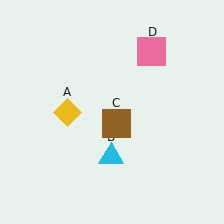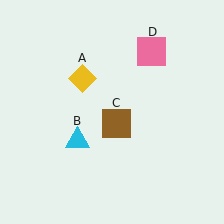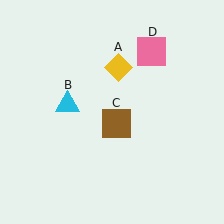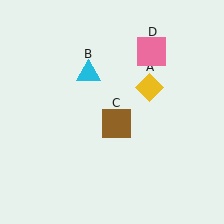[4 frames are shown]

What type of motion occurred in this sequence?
The yellow diamond (object A), cyan triangle (object B) rotated clockwise around the center of the scene.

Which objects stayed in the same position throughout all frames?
Brown square (object C) and pink square (object D) remained stationary.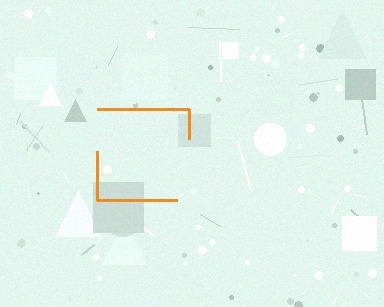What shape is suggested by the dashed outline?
The dashed outline suggests a square.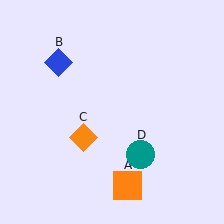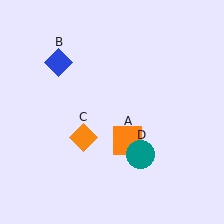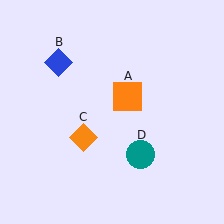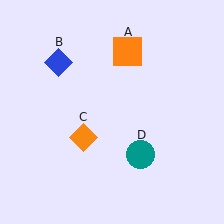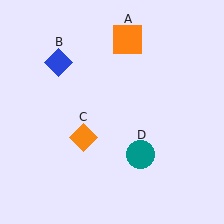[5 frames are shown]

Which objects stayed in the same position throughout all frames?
Blue diamond (object B) and orange diamond (object C) and teal circle (object D) remained stationary.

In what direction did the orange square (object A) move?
The orange square (object A) moved up.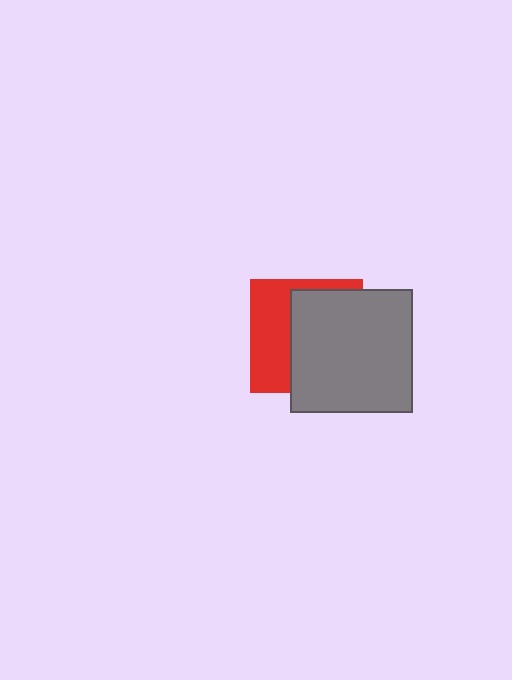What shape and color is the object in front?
The object in front is a gray square.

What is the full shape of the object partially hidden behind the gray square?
The partially hidden object is a red square.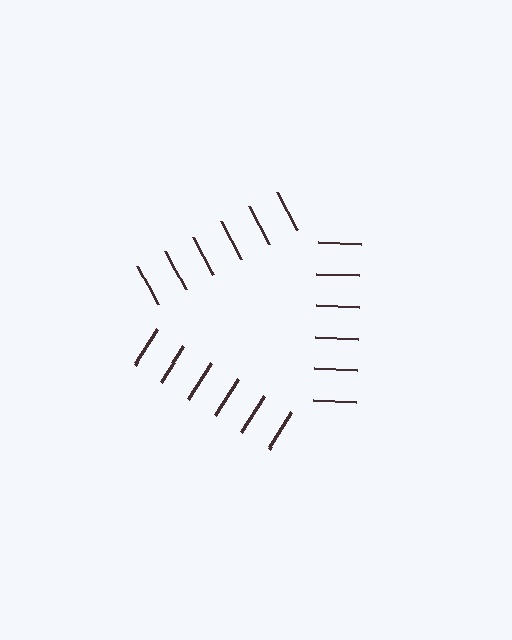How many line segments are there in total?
18 — 6 along each of the 3 edges.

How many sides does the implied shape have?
3 sides — the line-ends trace a triangle.